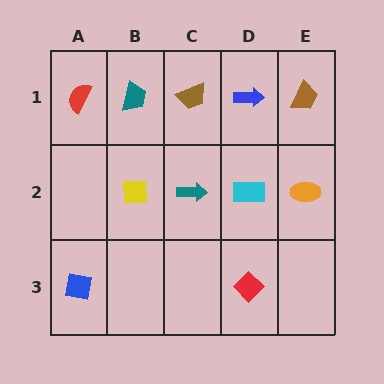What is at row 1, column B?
A teal trapezoid.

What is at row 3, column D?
A red diamond.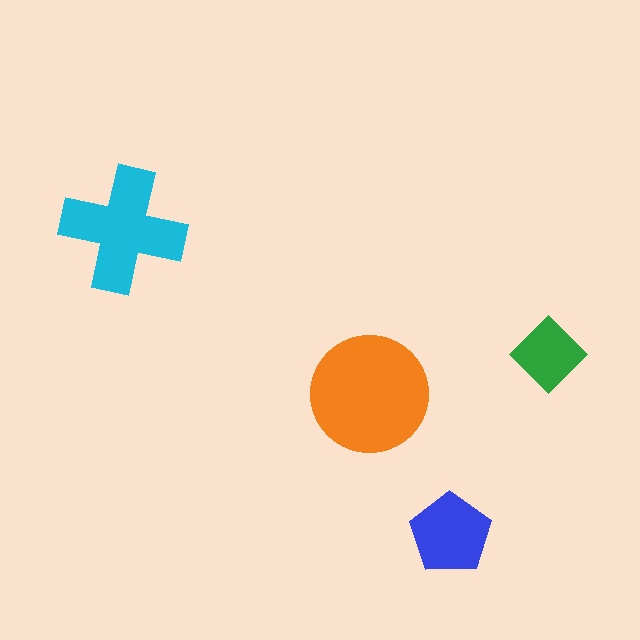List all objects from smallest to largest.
The green diamond, the blue pentagon, the cyan cross, the orange circle.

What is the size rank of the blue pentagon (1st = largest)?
3rd.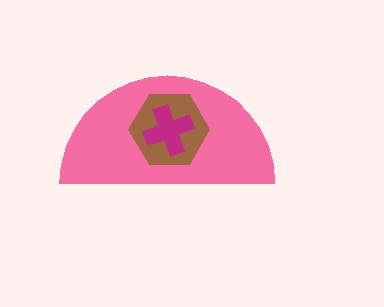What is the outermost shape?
The pink semicircle.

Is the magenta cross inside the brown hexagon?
Yes.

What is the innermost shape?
The magenta cross.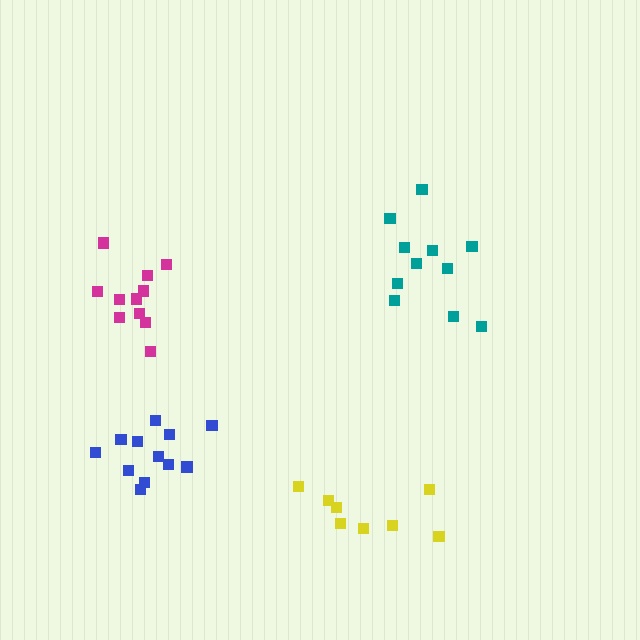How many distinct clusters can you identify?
There are 4 distinct clusters.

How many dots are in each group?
Group 1: 11 dots, Group 2: 8 dots, Group 3: 11 dots, Group 4: 12 dots (42 total).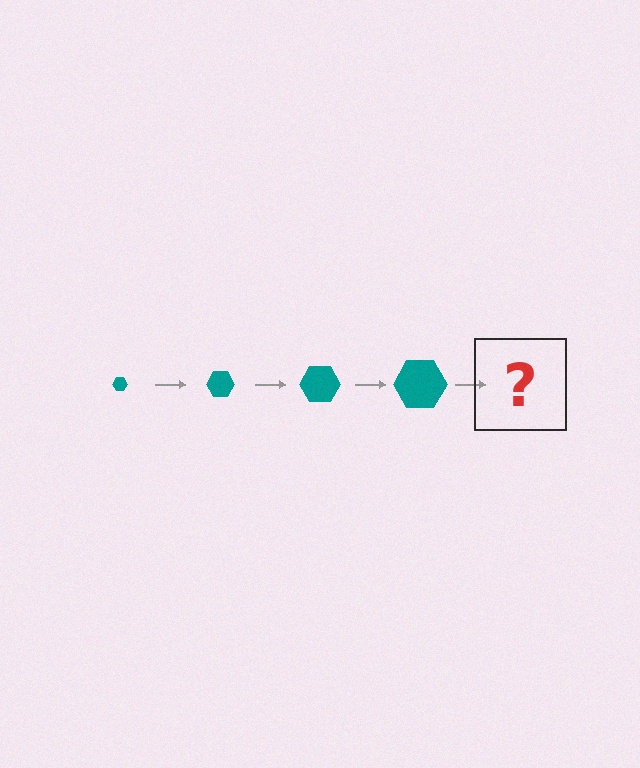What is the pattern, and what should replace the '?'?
The pattern is that the hexagon gets progressively larger each step. The '?' should be a teal hexagon, larger than the previous one.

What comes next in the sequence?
The next element should be a teal hexagon, larger than the previous one.